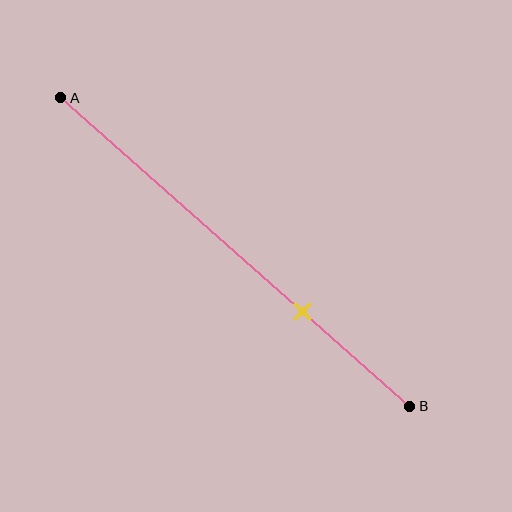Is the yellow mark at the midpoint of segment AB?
No, the mark is at about 70% from A, not at the 50% midpoint.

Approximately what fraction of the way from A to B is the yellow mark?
The yellow mark is approximately 70% of the way from A to B.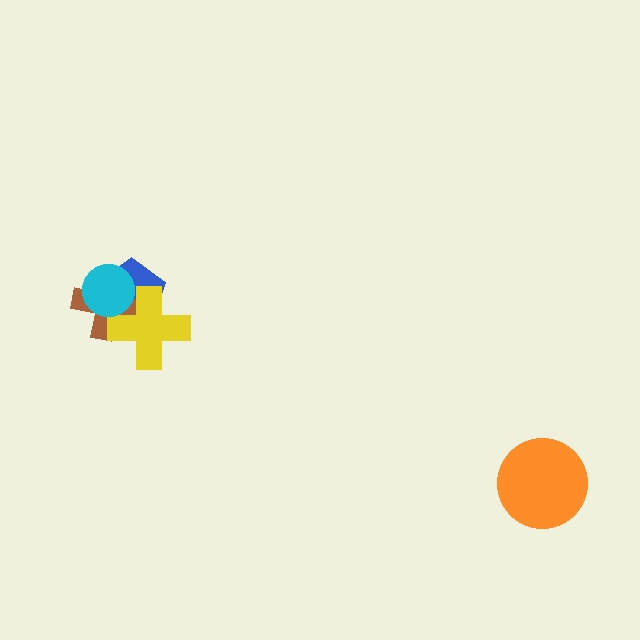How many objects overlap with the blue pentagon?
3 objects overlap with the blue pentagon.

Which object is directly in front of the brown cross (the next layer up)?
The yellow cross is directly in front of the brown cross.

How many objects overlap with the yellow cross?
3 objects overlap with the yellow cross.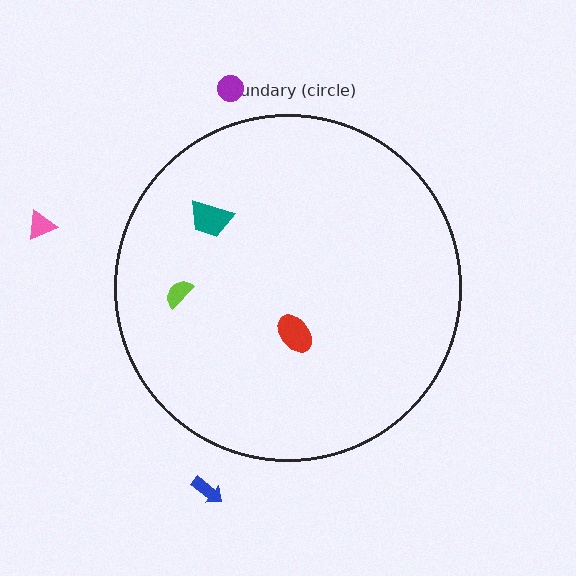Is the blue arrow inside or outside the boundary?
Outside.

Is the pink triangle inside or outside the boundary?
Outside.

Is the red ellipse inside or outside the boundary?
Inside.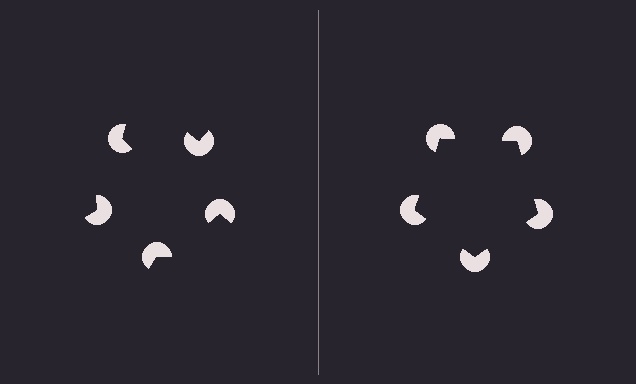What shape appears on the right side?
An illusory pentagon.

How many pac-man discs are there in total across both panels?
10 — 5 on each side.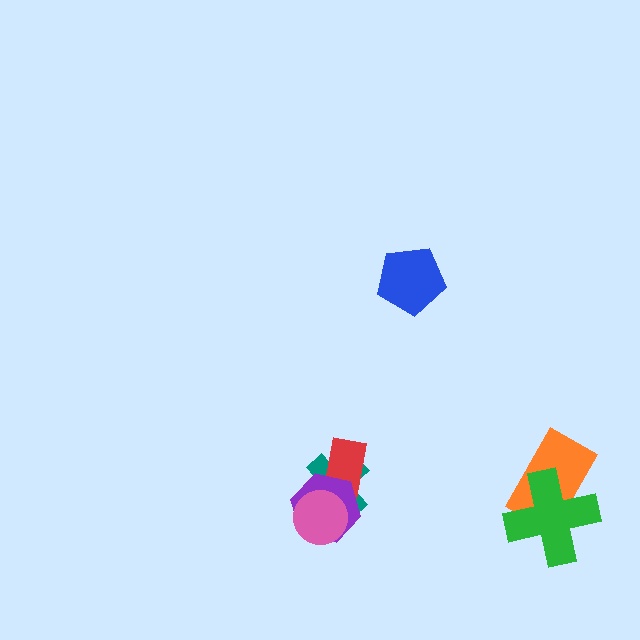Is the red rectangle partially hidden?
Yes, it is partially covered by another shape.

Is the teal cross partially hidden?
Yes, it is partially covered by another shape.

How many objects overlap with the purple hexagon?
3 objects overlap with the purple hexagon.